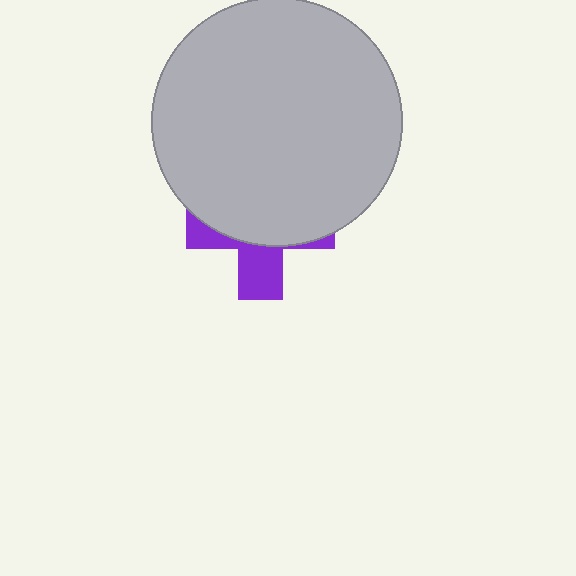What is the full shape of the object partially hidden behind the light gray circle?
The partially hidden object is a purple cross.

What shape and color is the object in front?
The object in front is a light gray circle.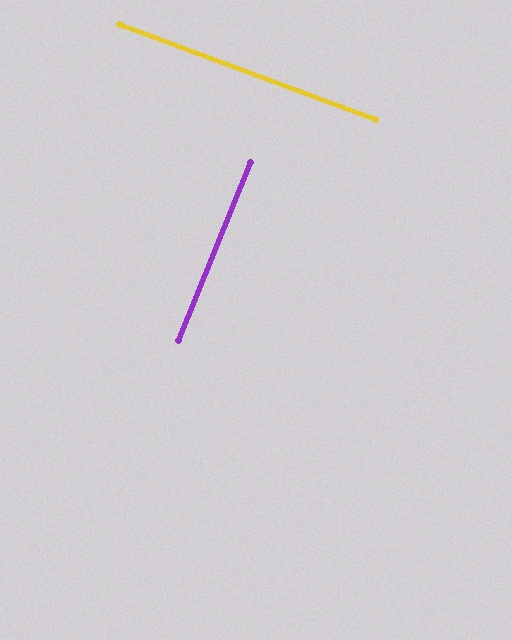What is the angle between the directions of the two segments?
Approximately 88 degrees.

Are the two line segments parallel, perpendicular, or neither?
Perpendicular — they meet at approximately 88°.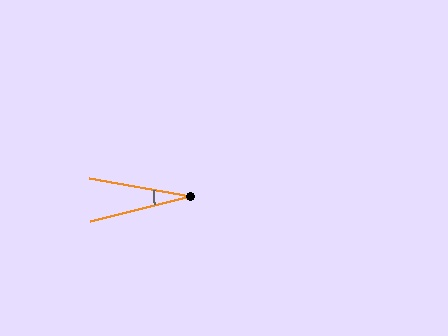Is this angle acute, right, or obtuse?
It is acute.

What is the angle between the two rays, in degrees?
Approximately 24 degrees.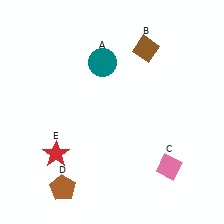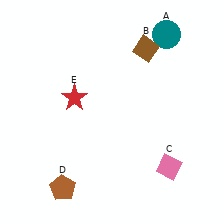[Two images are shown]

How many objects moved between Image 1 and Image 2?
2 objects moved between the two images.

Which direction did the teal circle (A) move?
The teal circle (A) moved right.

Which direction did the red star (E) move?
The red star (E) moved up.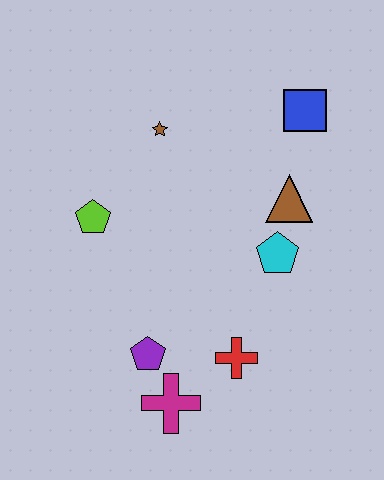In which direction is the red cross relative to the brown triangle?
The red cross is below the brown triangle.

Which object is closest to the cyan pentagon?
The brown triangle is closest to the cyan pentagon.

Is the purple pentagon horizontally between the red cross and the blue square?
No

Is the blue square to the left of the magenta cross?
No